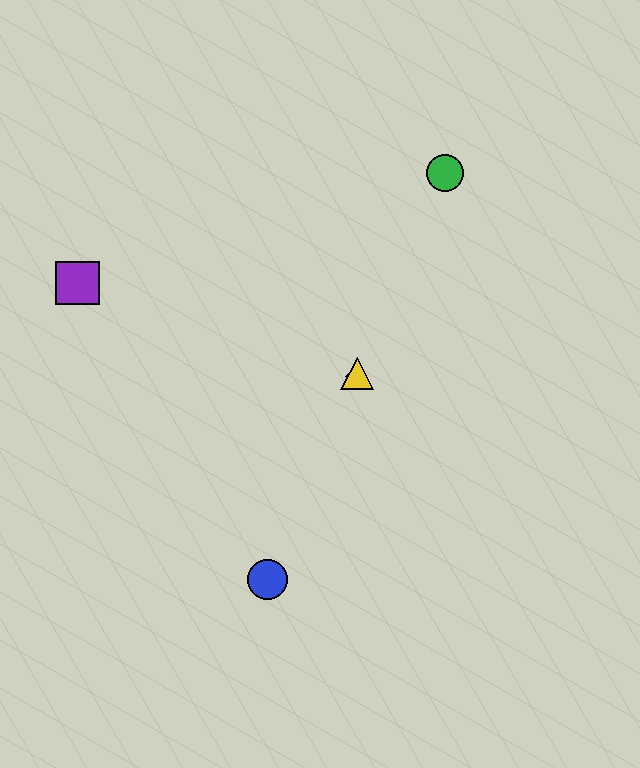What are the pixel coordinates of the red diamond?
The red diamond is at (356, 376).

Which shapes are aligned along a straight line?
The red diamond, the blue circle, the green circle, the yellow triangle are aligned along a straight line.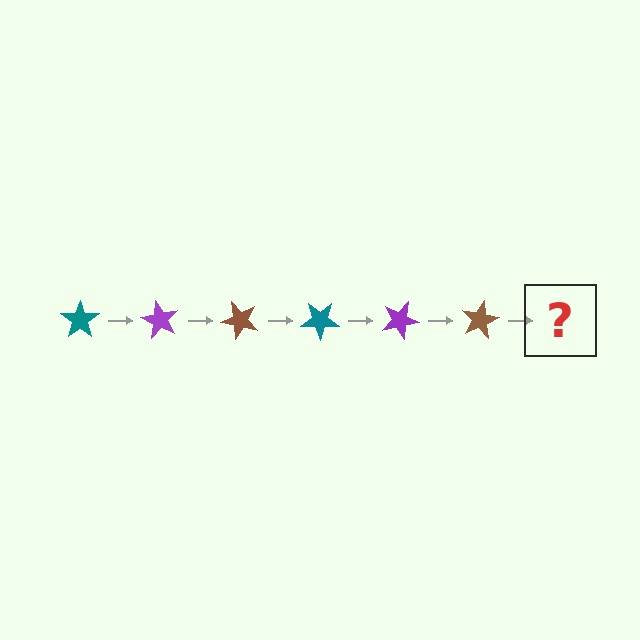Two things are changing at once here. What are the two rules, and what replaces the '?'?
The two rules are that it rotates 60 degrees each step and the color cycles through teal, purple, and brown. The '?' should be a teal star, rotated 360 degrees from the start.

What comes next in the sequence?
The next element should be a teal star, rotated 360 degrees from the start.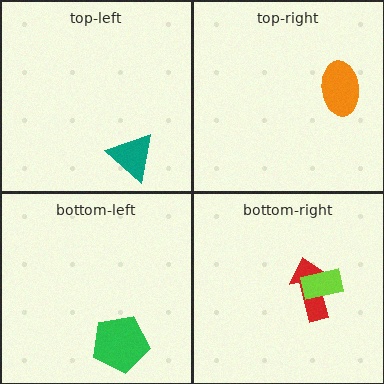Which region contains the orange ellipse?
The top-right region.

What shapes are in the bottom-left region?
The green pentagon.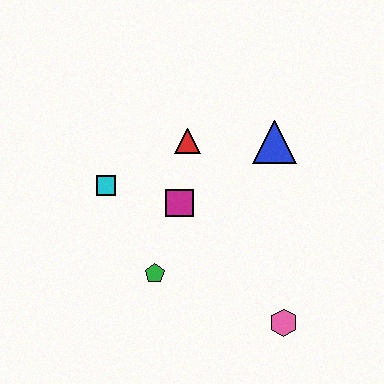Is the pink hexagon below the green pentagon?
Yes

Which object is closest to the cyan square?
The magenta square is closest to the cyan square.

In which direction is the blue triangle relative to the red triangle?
The blue triangle is to the right of the red triangle.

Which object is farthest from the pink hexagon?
The cyan square is farthest from the pink hexagon.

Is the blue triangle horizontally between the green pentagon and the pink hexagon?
Yes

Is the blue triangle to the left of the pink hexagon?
Yes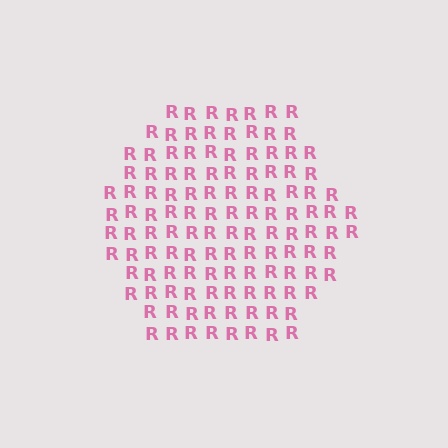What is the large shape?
The large shape is a hexagon.